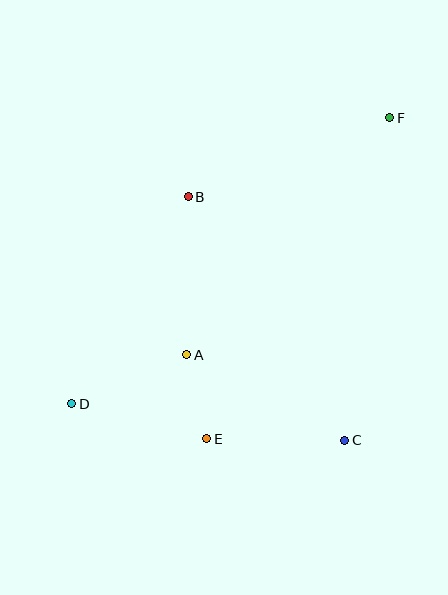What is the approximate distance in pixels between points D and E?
The distance between D and E is approximately 140 pixels.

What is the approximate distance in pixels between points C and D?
The distance between C and D is approximately 276 pixels.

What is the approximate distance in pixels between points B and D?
The distance between B and D is approximately 238 pixels.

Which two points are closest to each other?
Points A and E are closest to each other.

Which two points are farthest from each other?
Points D and F are farthest from each other.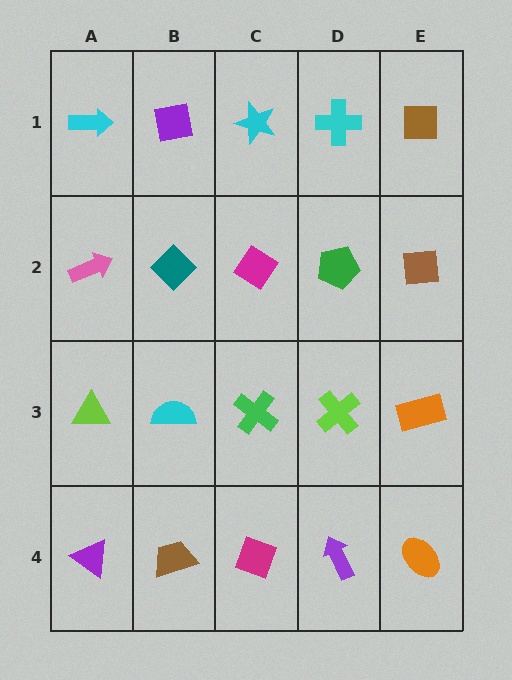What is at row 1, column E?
A brown square.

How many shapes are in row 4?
5 shapes.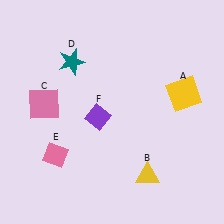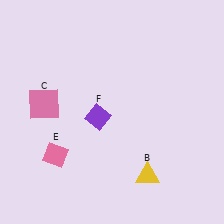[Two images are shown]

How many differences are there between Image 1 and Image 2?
There are 2 differences between the two images.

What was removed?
The teal star (D), the yellow square (A) were removed in Image 2.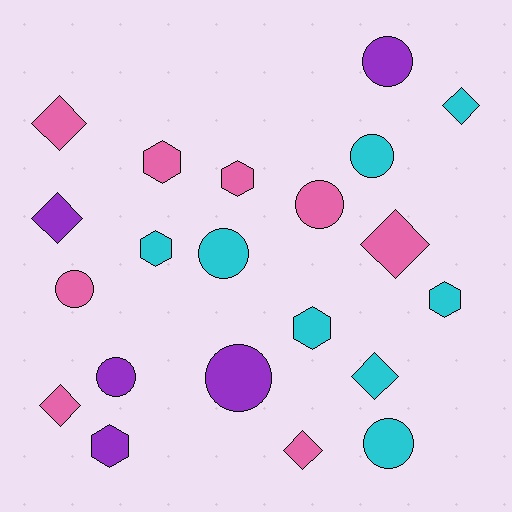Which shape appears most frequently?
Circle, with 8 objects.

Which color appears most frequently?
Pink, with 8 objects.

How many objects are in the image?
There are 21 objects.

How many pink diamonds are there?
There are 4 pink diamonds.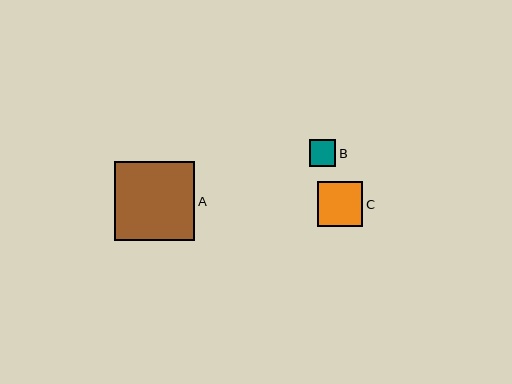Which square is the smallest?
Square B is the smallest with a size of approximately 27 pixels.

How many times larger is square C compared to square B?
Square C is approximately 1.7 times the size of square B.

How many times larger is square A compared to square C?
Square A is approximately 1.8 times the size of square C.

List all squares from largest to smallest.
From largest to smallest: A, C, B.